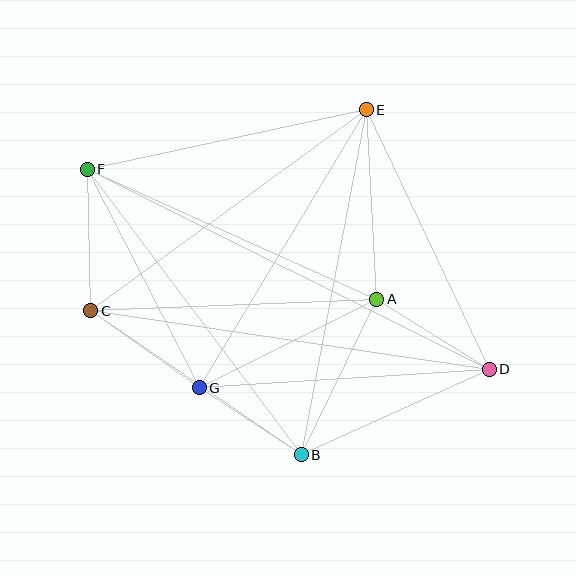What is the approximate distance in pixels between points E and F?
The distance between E and F is approximately 285 pixels.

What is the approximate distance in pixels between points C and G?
The distance between C and G is approximately 133 pixels.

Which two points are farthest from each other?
Points D and F are farthest from each other.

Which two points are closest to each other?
Points B and G are closest to each other.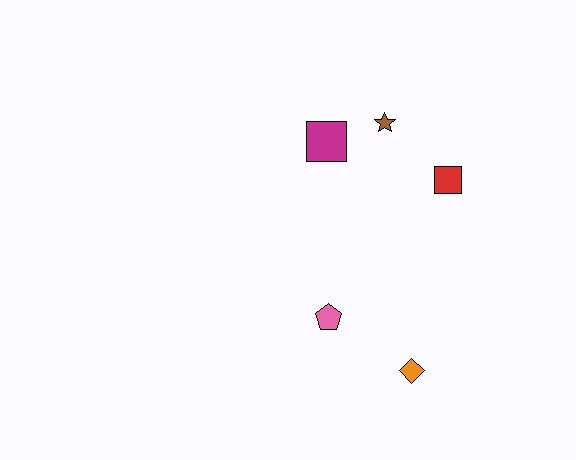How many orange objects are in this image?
There is 1 orange object.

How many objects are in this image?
There are 5 objects.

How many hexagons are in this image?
There are no hexagons.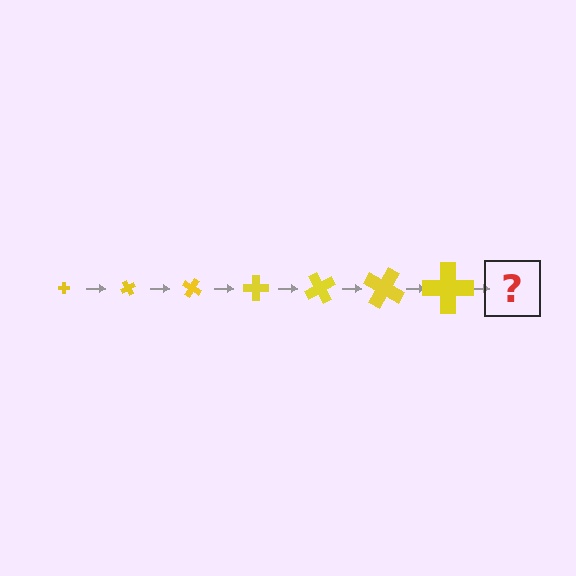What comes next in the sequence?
The next element should be a cross, larger than the previous one and rotated 420 degrees from the start.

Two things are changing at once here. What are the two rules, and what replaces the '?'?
The two rules are that the cross grows larger each step and it rotates 60 degrees each step. The '?' should be a cross, larger than the previous one and rotated 420 degrees from the start.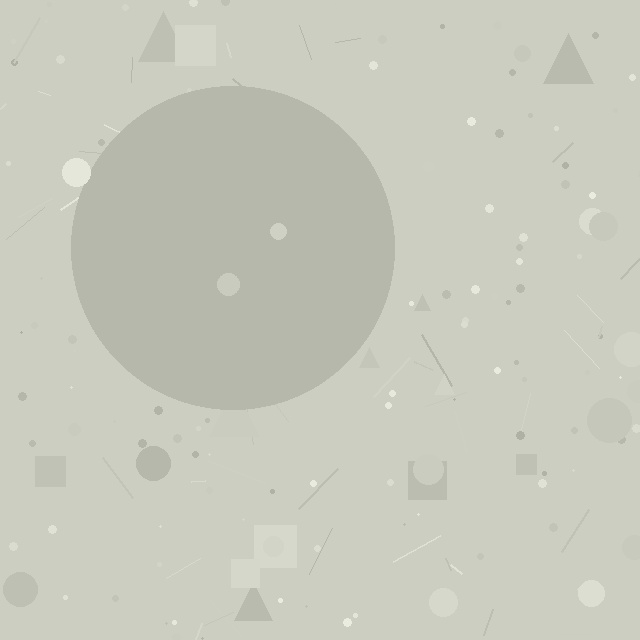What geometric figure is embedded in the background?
A circle is embedded in the background.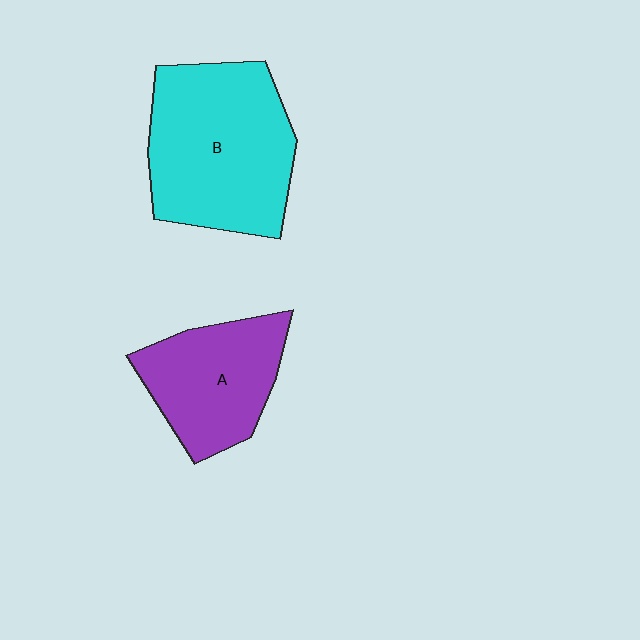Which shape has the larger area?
Shape B (cyan).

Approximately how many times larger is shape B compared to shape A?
Approximately 1.5 times.